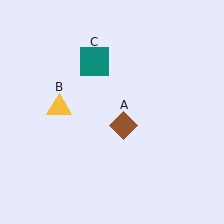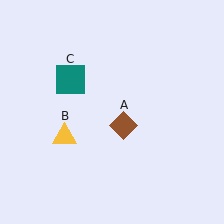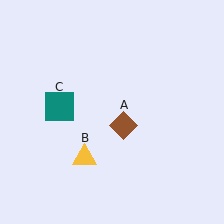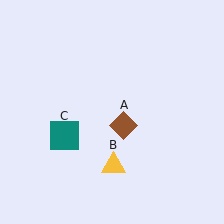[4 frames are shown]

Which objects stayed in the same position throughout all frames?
Brown diamond (object A) remained stationary.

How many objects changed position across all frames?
2 objects changed position: yellow triangle (object B), teal square (object C).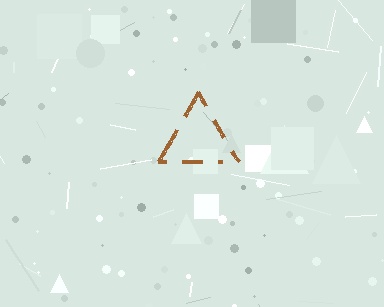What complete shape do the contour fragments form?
The contour fragments form a triangle.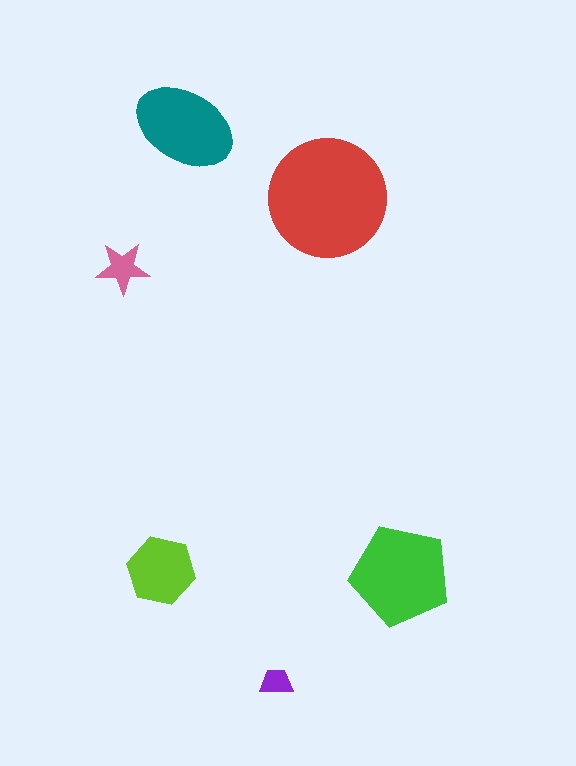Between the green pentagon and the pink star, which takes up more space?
The green pentagon.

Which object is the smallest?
The purple trapezoid.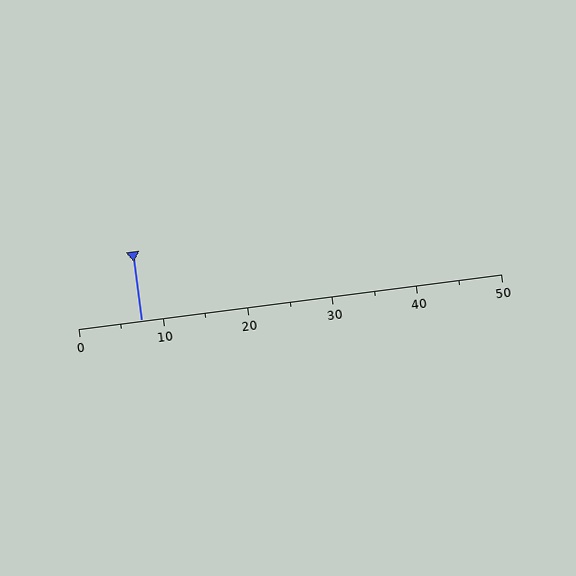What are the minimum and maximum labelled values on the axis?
The axis runs from 0 to 50.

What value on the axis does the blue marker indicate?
The marker indicates approximately 7.5.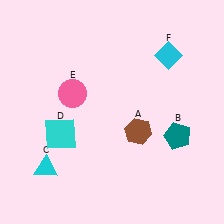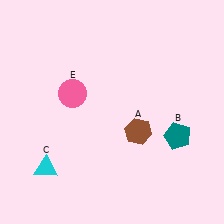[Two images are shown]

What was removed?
The cyan square (D), the cyan diamond (F) were removed in Image 2.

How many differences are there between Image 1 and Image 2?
There are 2 differences between the two images.